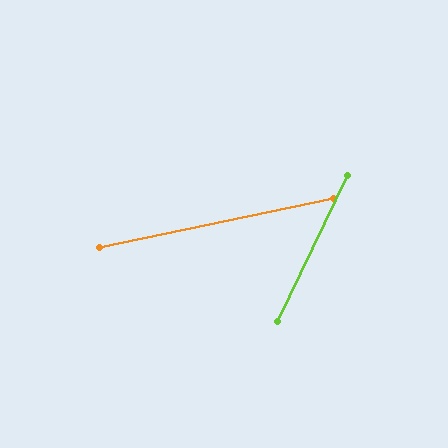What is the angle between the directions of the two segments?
Approximately 53 degrees.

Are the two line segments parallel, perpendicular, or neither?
Neither parallel nor perpendicular — they differ by about 53°.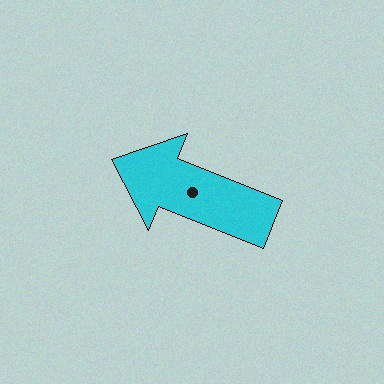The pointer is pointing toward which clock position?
Roughly 10 o'clock.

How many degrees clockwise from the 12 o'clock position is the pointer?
Approximately 292 degrees.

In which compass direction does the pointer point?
West.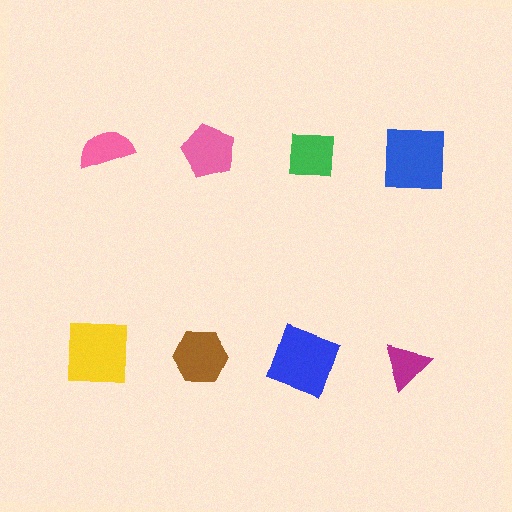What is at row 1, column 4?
A blue square.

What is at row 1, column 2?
A pink pentagon.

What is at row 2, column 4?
A magenta triangle.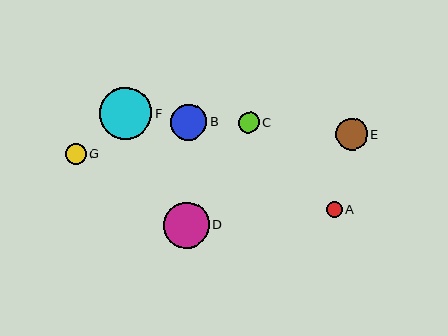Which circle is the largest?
Circle F is the largest with a size of approximately 53 pixels.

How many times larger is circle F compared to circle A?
Circle F is approximately 3.2 times the size of circle A.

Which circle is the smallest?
Circle A is the smallest with a size of approximately 16 pixels.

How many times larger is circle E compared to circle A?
Circle E is approximately 2.0 times the size of circle A.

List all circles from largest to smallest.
From largest to smallest: F, D, B, E, G, C, A.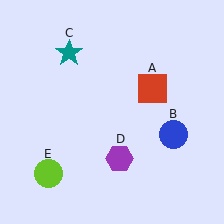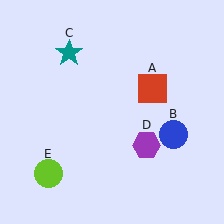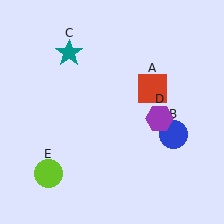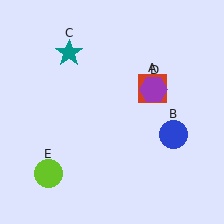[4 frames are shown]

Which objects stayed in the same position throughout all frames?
Red square (object A) and blue circle (object B) and teal star (object C) and lime circle (object E) remained stationary.